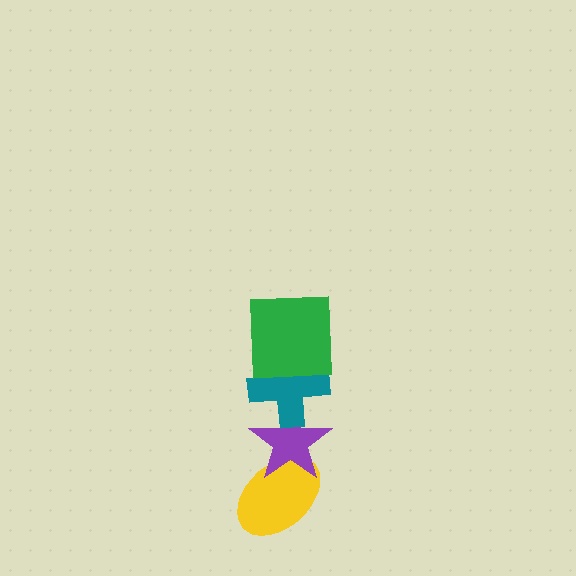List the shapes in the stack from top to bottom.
From top to bottom: the green square, the teal cross, the purple star, the yellow ellipse.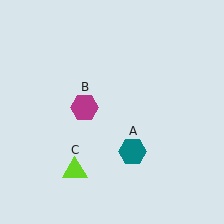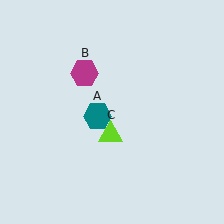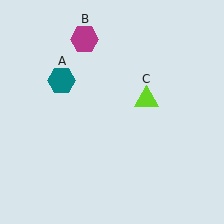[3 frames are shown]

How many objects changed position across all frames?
3 objects changed position: teal hexagon (object A), magenta hexagon (object B), lime triangle (object C).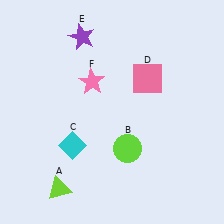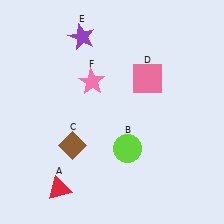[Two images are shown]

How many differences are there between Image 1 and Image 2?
There are 2 differences between the two images.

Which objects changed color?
A changed from lime to red. C changed from cyan to brown.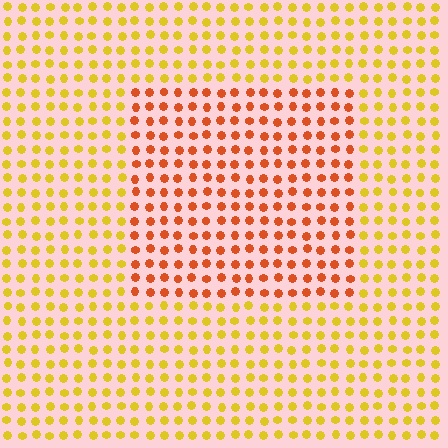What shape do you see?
I see a rectangle.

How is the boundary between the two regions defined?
The boundary is defined purely by a slight shift in hue (about 38 degrees). Spacing, size, and orientation are identical on both sides.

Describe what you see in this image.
The image is filled with small yellow elements in a uniform arrangement. A rectangle-shaped region is visible where the elements are tinted to a slightly different hue, forming a subtle color boundary.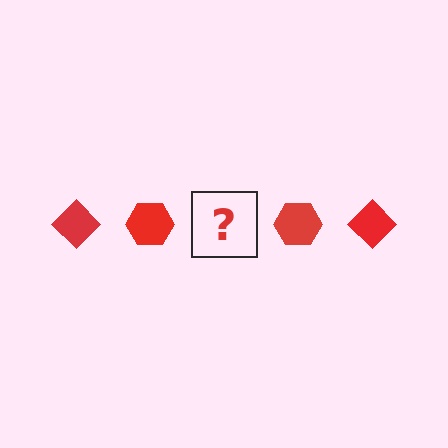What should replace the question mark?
The question mark should be replaced with a red diamond.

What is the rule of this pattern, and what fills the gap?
The rule is that the pattern cycles through diamond, hexagon shapes in red. The gap should be filled with a red diamond.